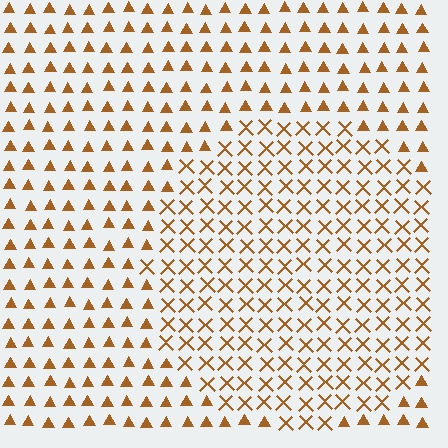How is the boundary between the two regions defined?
The boundary is defined by a change in element shape: X marks inside vs. triangles outside. All elements share the same color and spacing.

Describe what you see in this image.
The image is filled with small brown elements arranged in a uniform grid. A circle-shaped region contains X marks, while the surrounding area contains triangles. The boundary is defined purely by the change in element shape.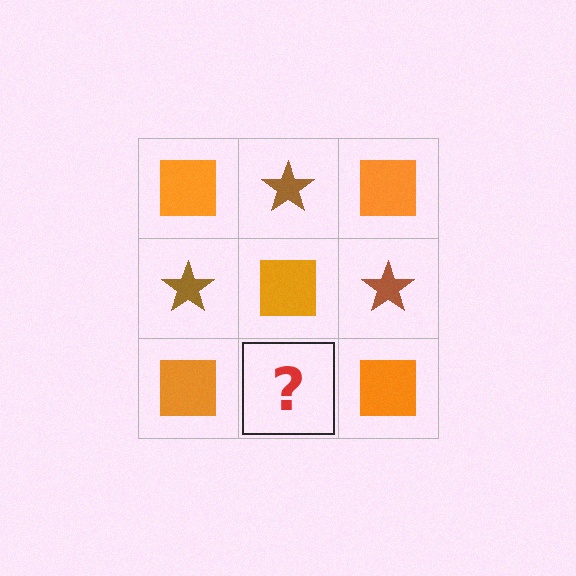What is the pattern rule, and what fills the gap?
The rule is that it alternates orange square and brown star in a checkerboard pattern. The gap should be filled with a brown star.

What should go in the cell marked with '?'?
The missing cell should contain a brown star.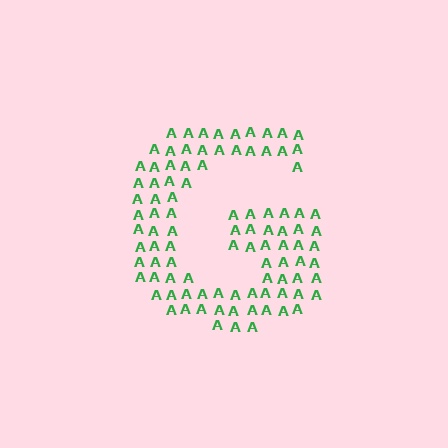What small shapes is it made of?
It is made of small letter A's.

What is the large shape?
The large shape is the letter G.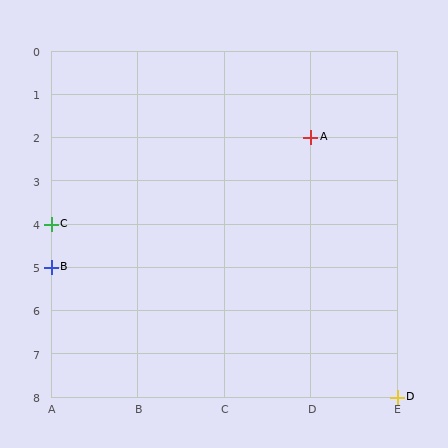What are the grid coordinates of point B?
Point B is at grid coordinates (A, 5).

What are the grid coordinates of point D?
Point D is at grid coordinates (E, 8).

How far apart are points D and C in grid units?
Points D and C are 4 columns and 4 rows apart (about 5.7 grid units diagonally).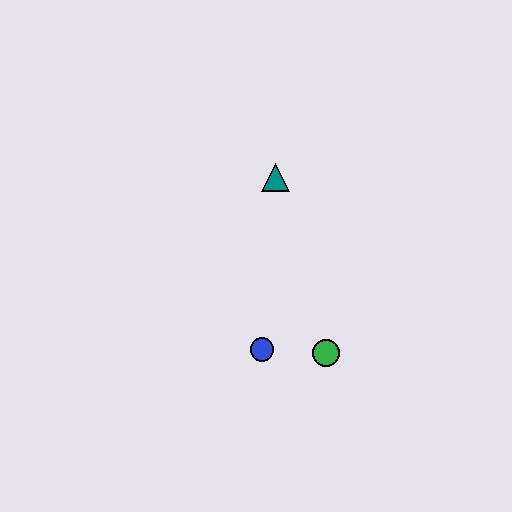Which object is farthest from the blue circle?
The teal triangle is farthest from the blue circle.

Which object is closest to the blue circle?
The green circle is closest to the blue circle.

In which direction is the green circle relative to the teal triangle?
The green circle is below the teal triangle.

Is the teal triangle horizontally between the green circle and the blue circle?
Yes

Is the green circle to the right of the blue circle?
Yes